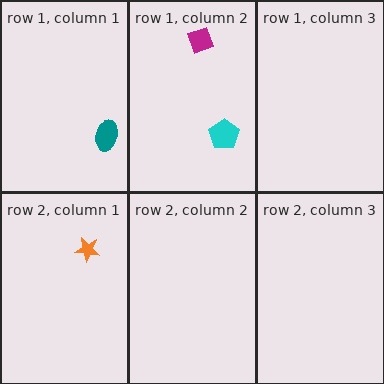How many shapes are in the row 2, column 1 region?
1.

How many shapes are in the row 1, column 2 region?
2.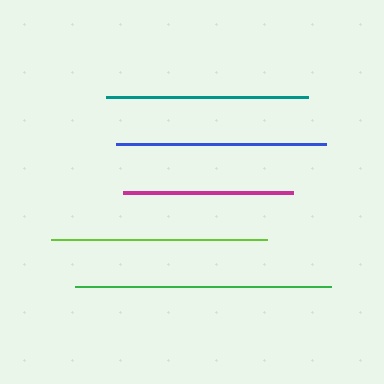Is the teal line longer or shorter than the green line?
The green line is longer than the teal line.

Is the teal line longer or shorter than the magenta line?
The teal line is longer than the magenta line.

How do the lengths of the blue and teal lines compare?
The blue and teal lines are approximately the same length.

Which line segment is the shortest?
The magenta line is the shortest at approximately 171 pixels.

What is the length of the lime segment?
The lime segment is approximately 217 pixels long.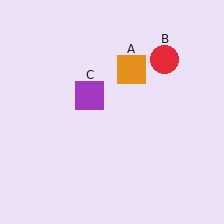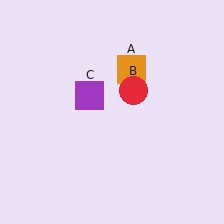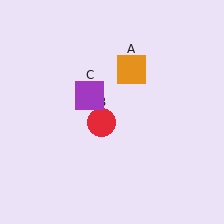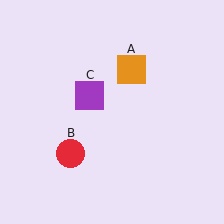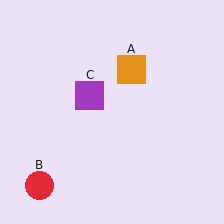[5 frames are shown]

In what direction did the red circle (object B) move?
The red circle (object B) moved down and to the left.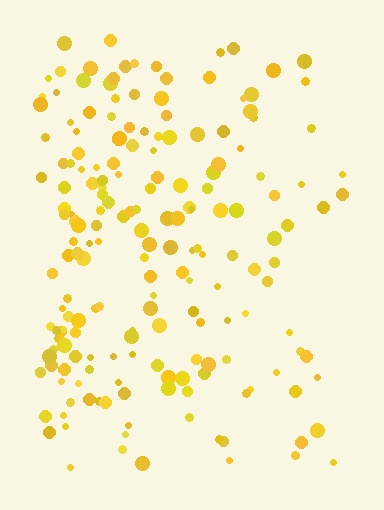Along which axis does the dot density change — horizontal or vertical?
Horizontal.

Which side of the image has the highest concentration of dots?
The left.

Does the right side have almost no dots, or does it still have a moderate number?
Still a moderate number, just noticeably fewer than the left.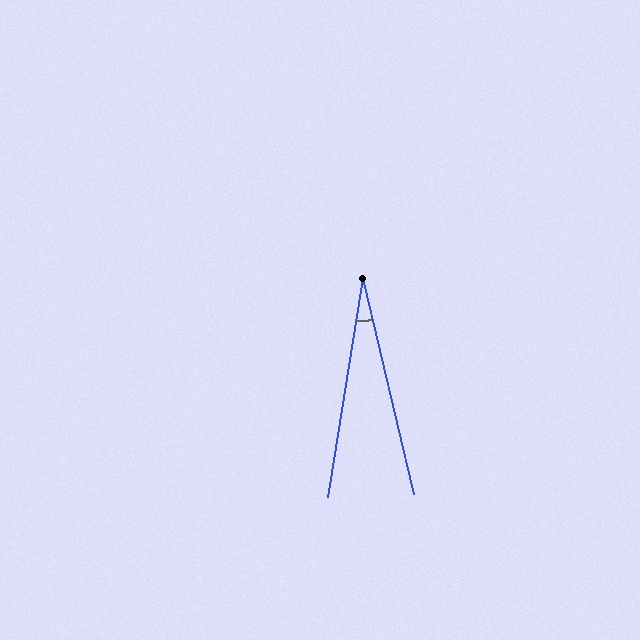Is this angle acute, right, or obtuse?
It is acute.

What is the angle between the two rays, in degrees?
Approximately 22 degrees.